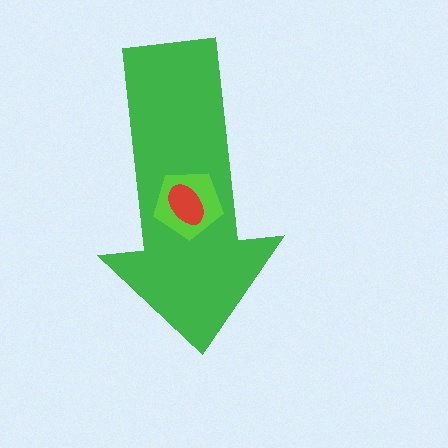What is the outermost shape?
The green arrow.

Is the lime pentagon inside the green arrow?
Yes.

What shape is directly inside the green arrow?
The lime pentagon.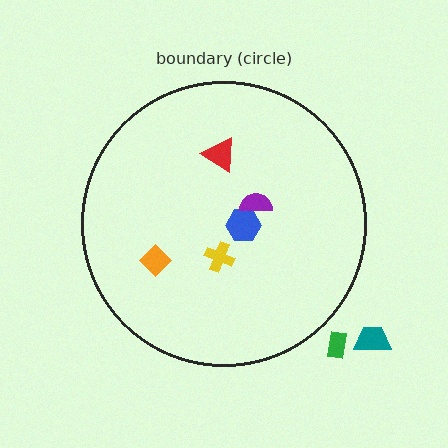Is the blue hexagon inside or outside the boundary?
Inside.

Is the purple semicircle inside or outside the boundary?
Inside.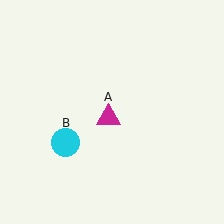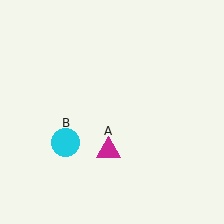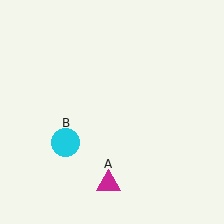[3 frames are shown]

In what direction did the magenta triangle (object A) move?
The magenta triangle (object A) moved down.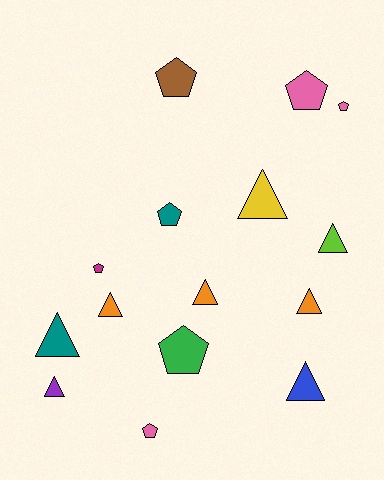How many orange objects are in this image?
There are 3 orange objects.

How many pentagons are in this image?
There are 7 pentagons.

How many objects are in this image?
There are 15 objects.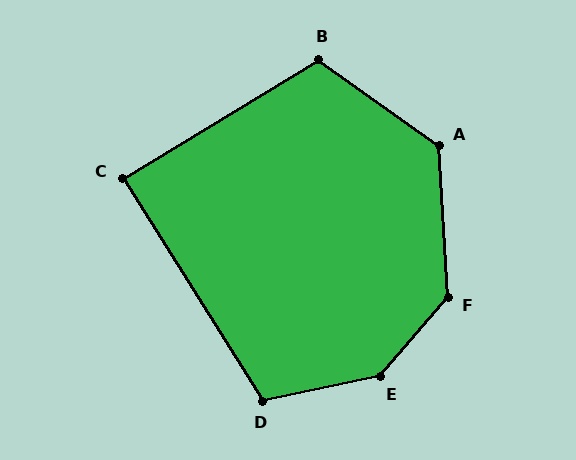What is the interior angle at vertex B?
Approximately 113 degrees (obtuse).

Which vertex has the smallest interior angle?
C, at approximately 89 degrees.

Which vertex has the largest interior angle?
E, at approximately 142 degrees.